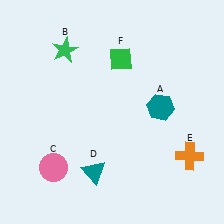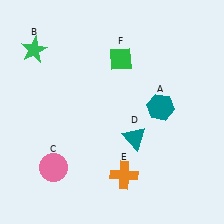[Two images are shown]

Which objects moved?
The objects that moved are: the green star (B), the teal triangle (D), the orange cross (E).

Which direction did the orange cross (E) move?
The orange cross (E) moved left.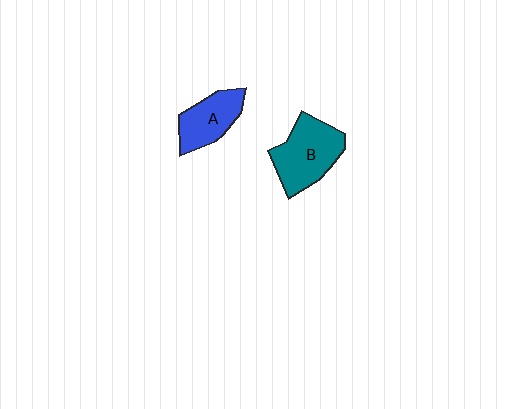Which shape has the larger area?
Shape B (teal).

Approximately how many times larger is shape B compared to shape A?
Approximately 1.4 times.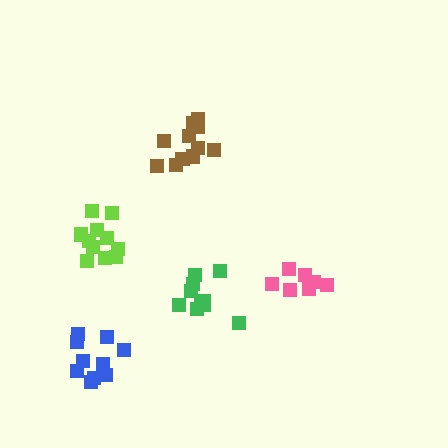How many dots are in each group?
Group 1: 10 dots, Group 2: 7 dots, Group 3: 11 dots, Group 4: 11 dots, Group 5: 10 dots (49 total).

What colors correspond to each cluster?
The clusters are colored: green, pink, lime, brown, blue.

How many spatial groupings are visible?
There are 5 spatial groupings.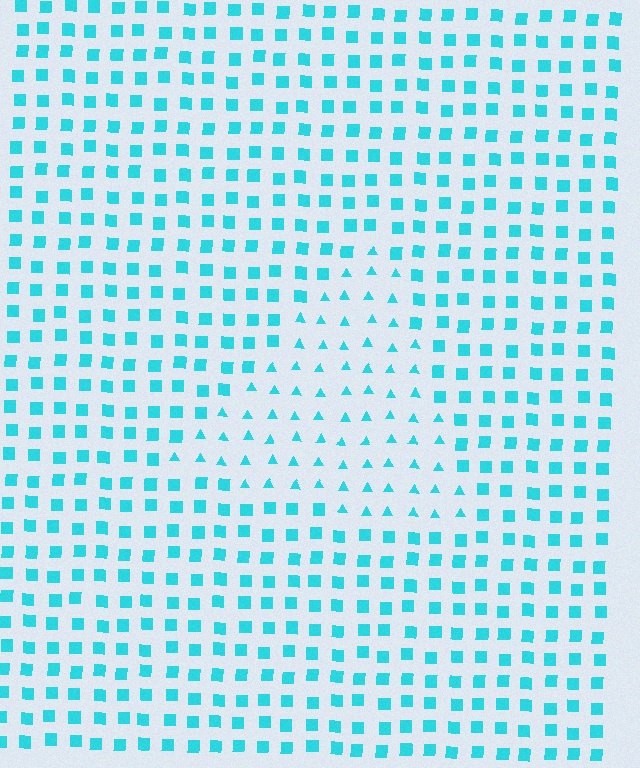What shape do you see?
I see a triangle.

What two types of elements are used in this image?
The image uses triangles inside the triangle region and squares outside it.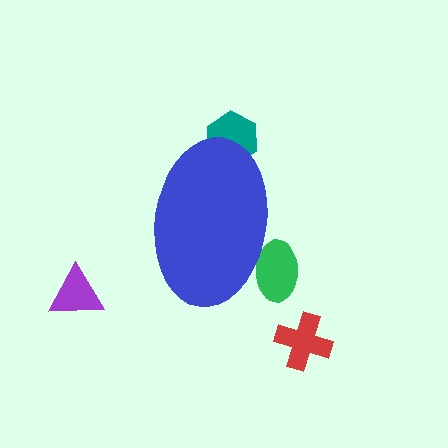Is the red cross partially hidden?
No, the red cross is fully visible.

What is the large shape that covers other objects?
A blue ellipse.